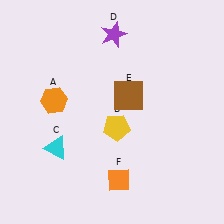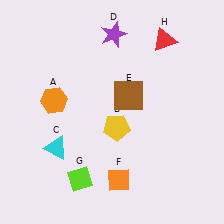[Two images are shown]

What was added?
A lime diamond (G), a red triangle (H) were added in Image 2.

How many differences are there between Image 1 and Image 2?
There are 2 differences between the two images.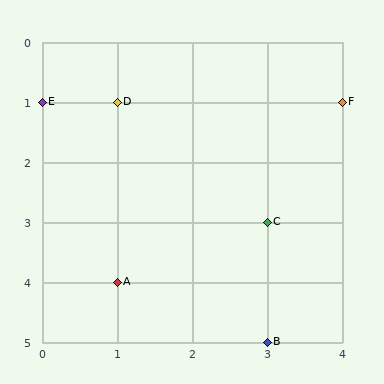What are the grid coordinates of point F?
Point F is at grid coordinates (4, 1).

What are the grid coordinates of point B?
Point B is at grid coordinates (3, 5).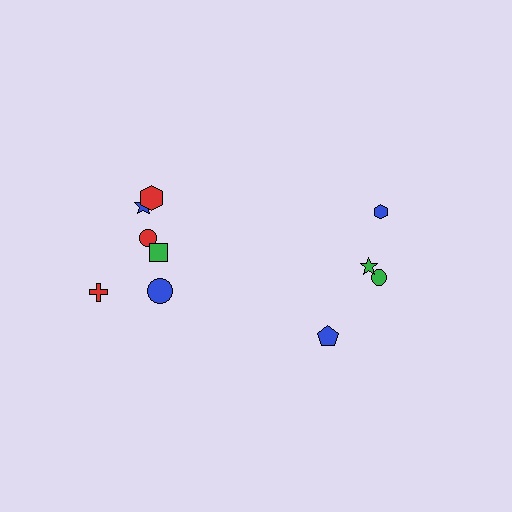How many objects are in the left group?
There are 6 objects.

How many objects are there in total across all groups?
There are 10 objects.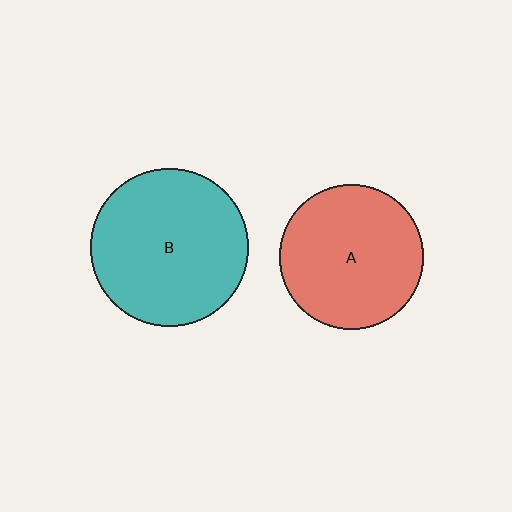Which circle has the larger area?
Circle B (teal).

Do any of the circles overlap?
No, none of the circles overlap.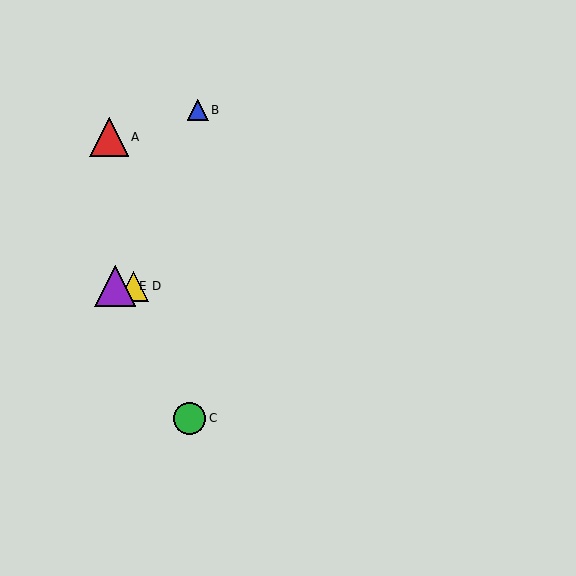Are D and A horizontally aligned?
No, D is at y≈286 and A is at y≈137.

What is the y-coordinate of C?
Object C is at y≈418.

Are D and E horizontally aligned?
Yes, both are at y≈286.